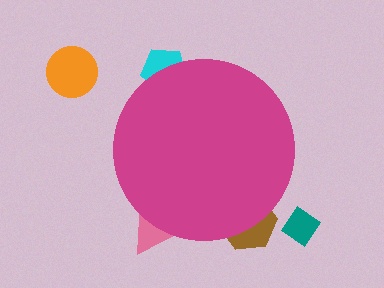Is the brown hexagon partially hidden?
Yes, the brown hexagon is partially hidden behind the magenta circle.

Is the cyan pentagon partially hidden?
Yes, the cyan pentagon is partially hidden behind the magenta circle.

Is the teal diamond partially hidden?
No, the teal diamond is fully visible.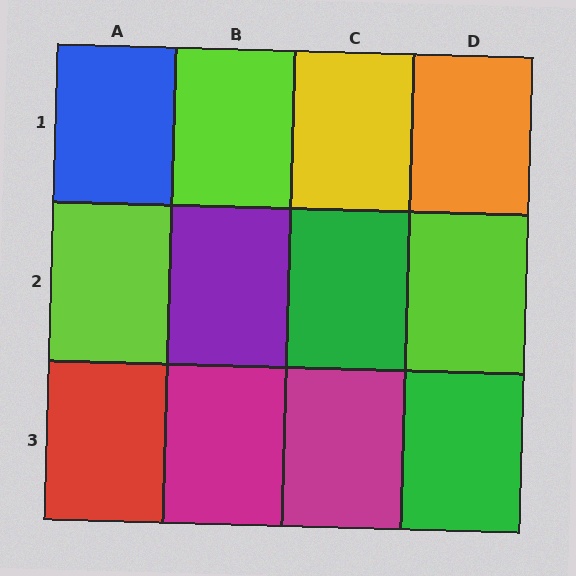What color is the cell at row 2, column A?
Lime.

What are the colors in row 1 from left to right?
Blue, lime, yellow, orange.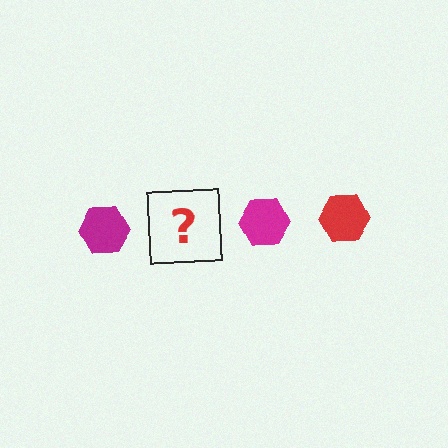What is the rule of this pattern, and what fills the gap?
The rule is that the pattern cycles through magenta, red hexagons. The gap should be filled with a red hexagon.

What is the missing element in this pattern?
The missing element is a red hexagon.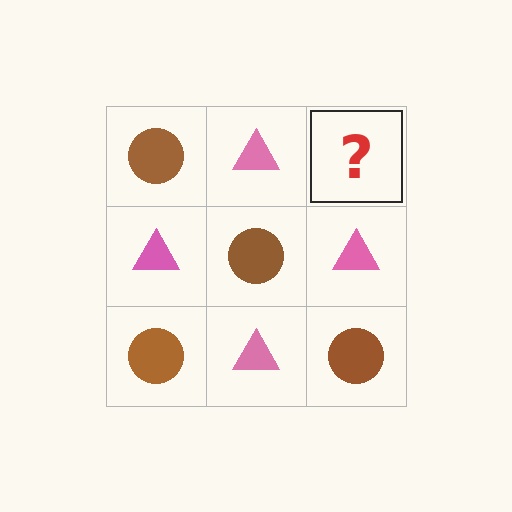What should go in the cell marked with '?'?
The missing cell should contain a brown circle.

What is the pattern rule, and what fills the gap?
The rule is that it alternates brown circle and pink triangle in a checkerboard pattern. The gap should be filled with a brown circle.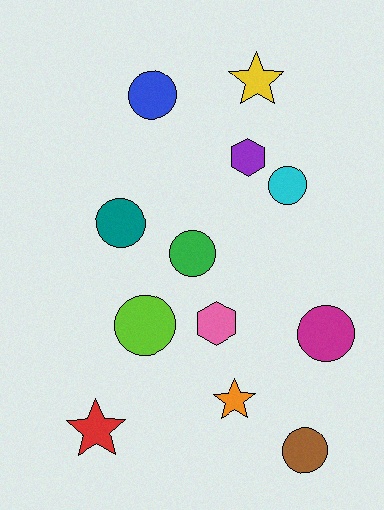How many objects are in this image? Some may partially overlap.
There are 12 objects.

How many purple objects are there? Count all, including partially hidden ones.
There is 1 purple object.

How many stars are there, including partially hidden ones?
There are 3 stars.